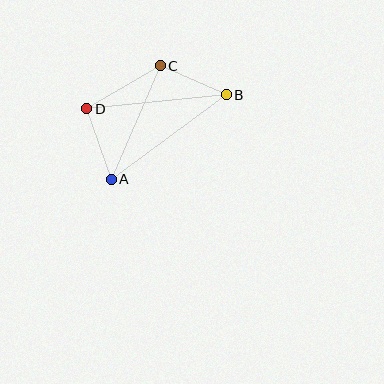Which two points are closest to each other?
Points B and C are closest to each other.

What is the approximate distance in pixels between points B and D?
The distance between B and D is approximately 140 pixels.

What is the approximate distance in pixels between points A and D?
The distance between A and D is approximately 74 pixels.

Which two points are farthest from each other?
Points A and B are farthest from each other.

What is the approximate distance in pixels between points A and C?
The distance between A and C is approximately 123 pixels.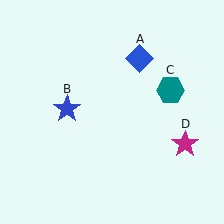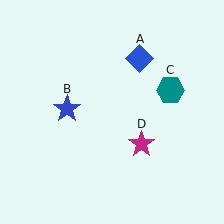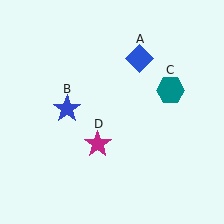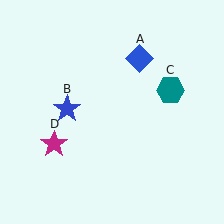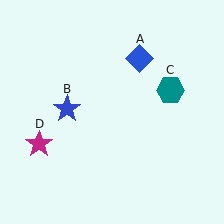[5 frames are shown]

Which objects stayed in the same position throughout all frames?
Blue diamond (object A) and blue star (object B) and teal hexagon (object C) remained stationary.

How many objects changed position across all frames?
1 object changed position: magenta star (object D).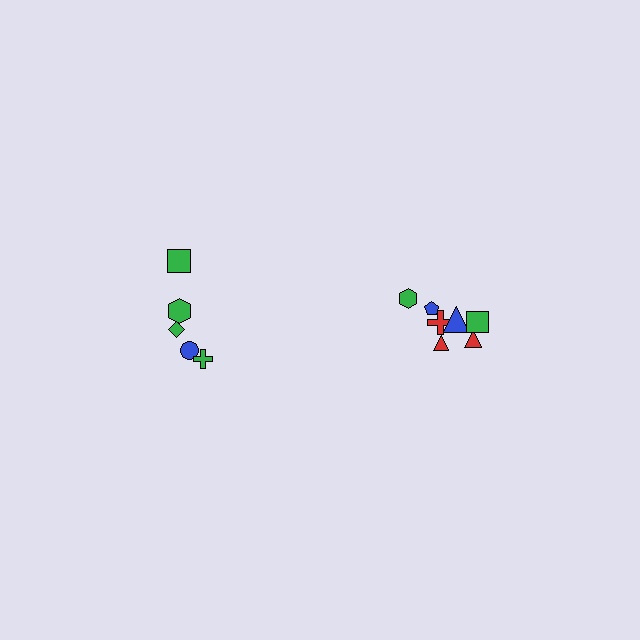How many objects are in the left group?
There are 5 objects.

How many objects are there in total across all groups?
There are 12 objects.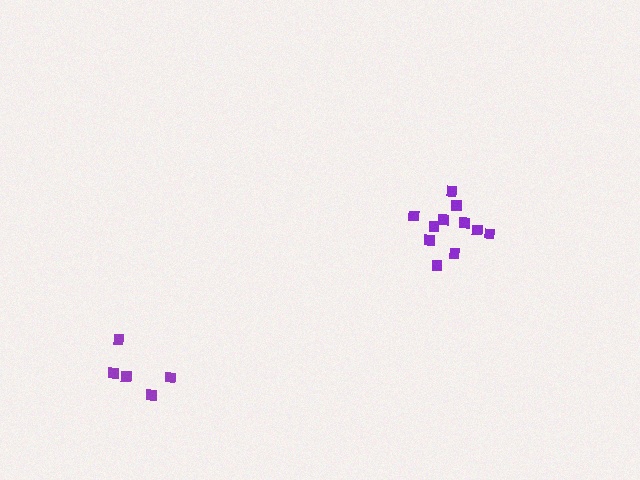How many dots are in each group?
Group 1: 5 dots, Group 2: 11 dots (16 total).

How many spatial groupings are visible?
There are 2 spatial groupings.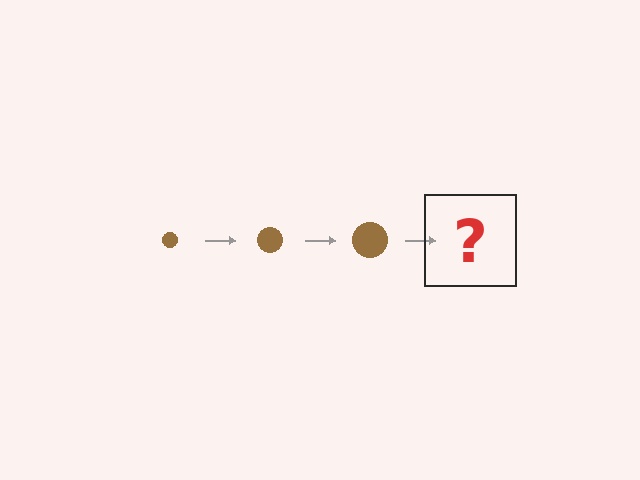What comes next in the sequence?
The next element should be a brown circle, larger than the previous one.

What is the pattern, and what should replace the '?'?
The pattern is that the circle gets progressively larger each step. The '?' should be a brown circle, larger than the previous one.